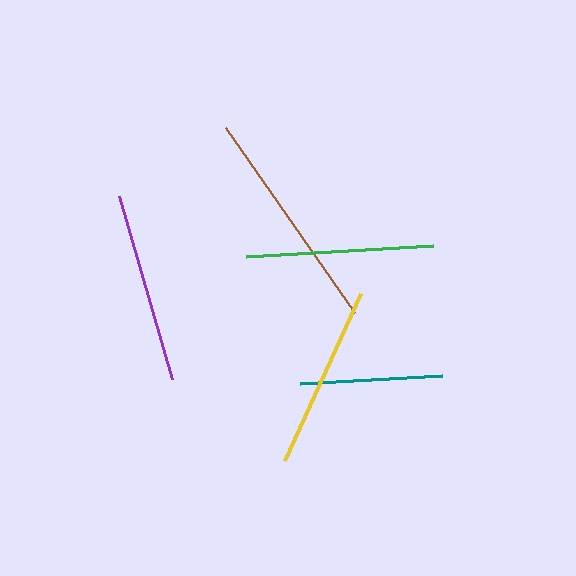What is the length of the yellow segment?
The yellow segment is approximately 183 pixels long.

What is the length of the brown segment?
The brown segment is approximately 225 pixels long.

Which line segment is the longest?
The brown line is the longest at approximately 225 pixels.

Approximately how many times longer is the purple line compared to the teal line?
The purple line is approximately 1.3 times the length of the teal line.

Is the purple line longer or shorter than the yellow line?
The purple line is longer than the yellow line.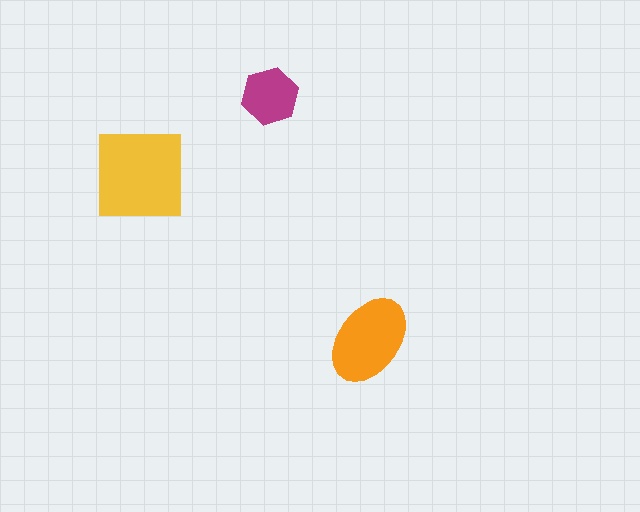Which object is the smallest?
The magenta hexagon.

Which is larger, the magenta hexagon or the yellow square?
The yellow square.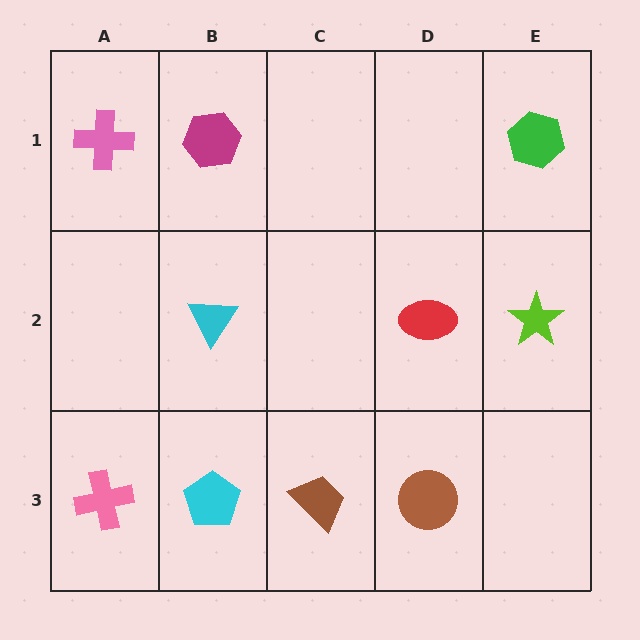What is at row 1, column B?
A magenta hexagon.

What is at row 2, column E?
A lime star.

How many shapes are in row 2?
3 shapes.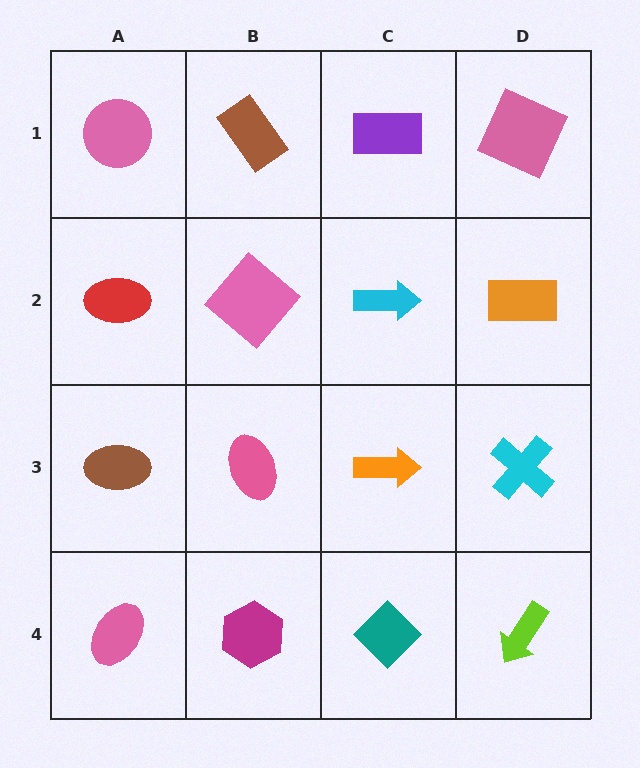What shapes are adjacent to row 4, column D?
A cyan cross (row 3, column D), a teal diamond (row 4, column C).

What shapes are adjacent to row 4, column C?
An orange arrow (row 3, column C), a magenta hexagon (row 4, column B), a lime arrow (row 4, column D).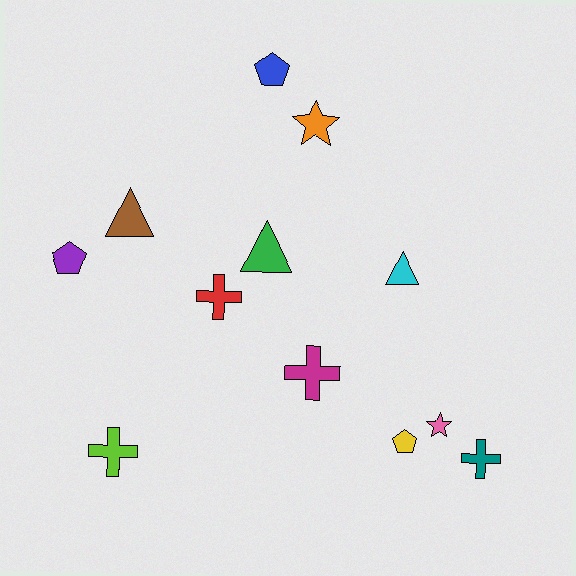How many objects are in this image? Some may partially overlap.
There are 12 objects.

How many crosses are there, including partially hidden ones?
There are 4 crosses.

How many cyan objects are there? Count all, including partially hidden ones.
There is 1 cyan object.